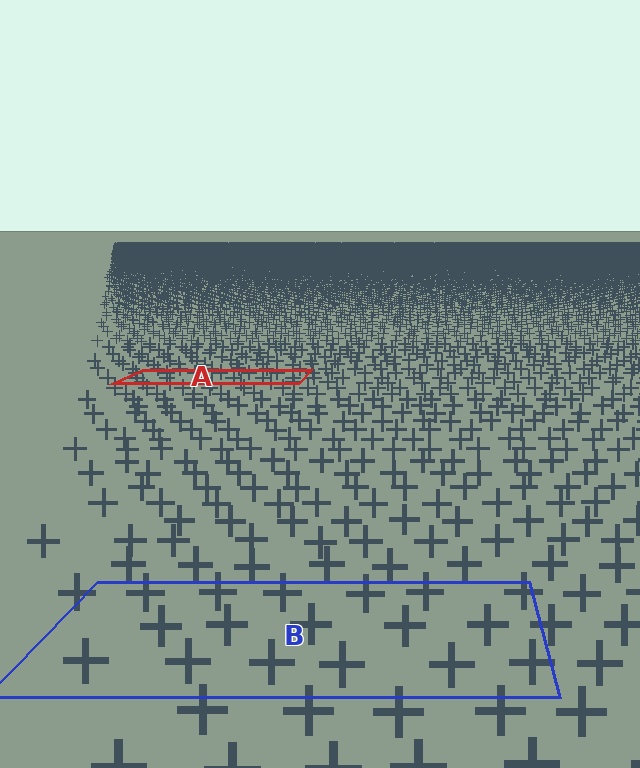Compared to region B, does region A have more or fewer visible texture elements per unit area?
Region A has more texture elements per unit area — they are packed more densely because it is farther away.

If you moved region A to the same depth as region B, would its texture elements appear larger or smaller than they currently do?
They would appear larger. At a closer depth, the same texture elements are projected at a bigger on-screen size.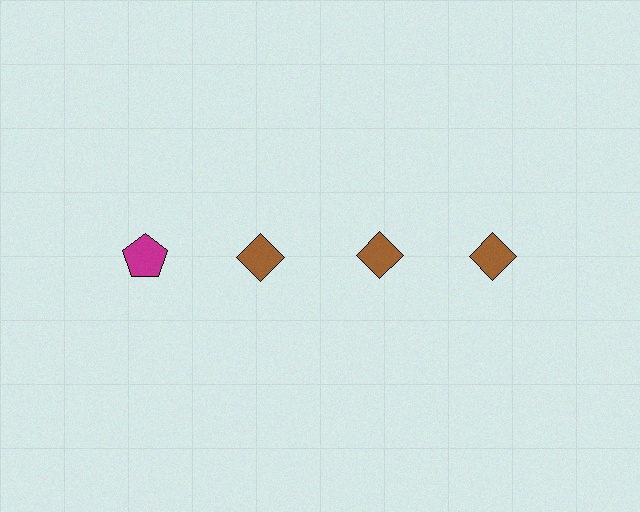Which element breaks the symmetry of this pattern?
The magenta pentagon in the top row, leftmost column breaks the symmetry. All other shapes are brown diamonds.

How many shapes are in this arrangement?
There are 4 shapes arranged in a grid pattern.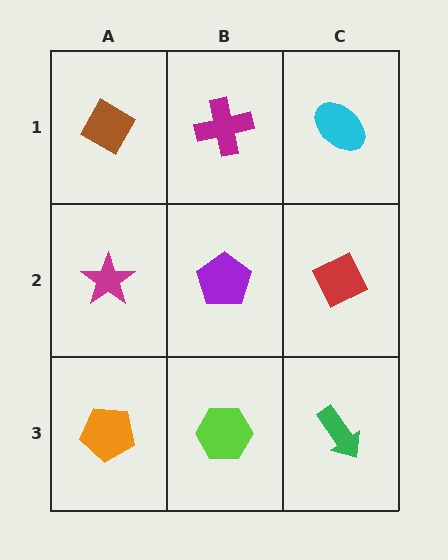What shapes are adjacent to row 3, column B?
A purple pentagon (row 2, column B), an orange pentagon (row 3, column A), a green arrow (row 3, column C).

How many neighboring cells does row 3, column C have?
2.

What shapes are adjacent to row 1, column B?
A purple pentagon (row 2, column B), a brown diamond (row 1, column A), a cyan ellipse (row 1, column C).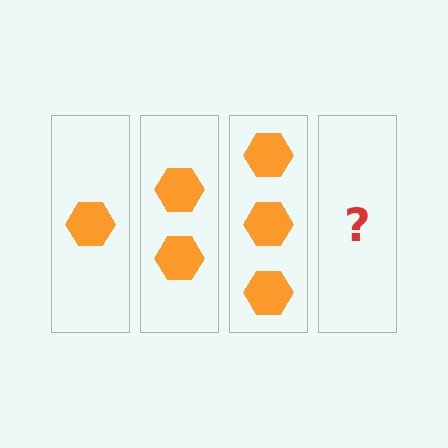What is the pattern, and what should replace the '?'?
The pattern is that each step adds one more hexagon. The '?' should be 4 hexagons.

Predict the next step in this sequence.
The next step is 4 hexagons.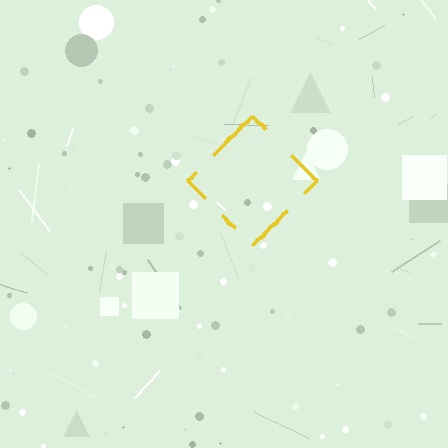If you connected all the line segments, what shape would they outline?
They would outline a diamond.